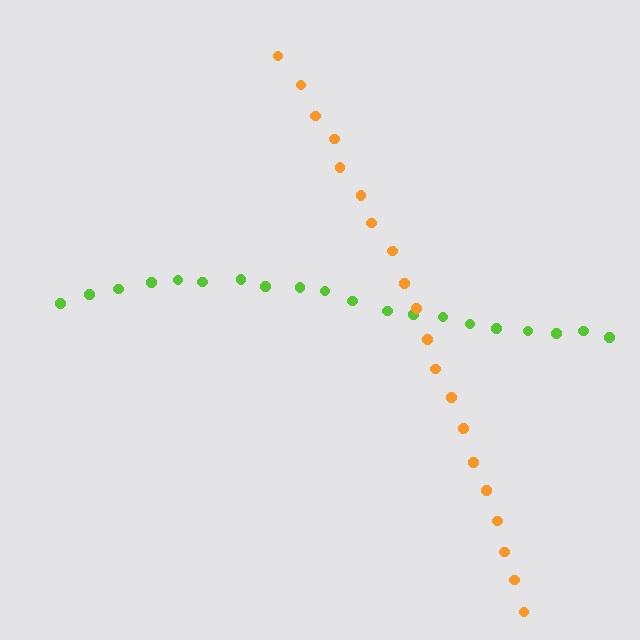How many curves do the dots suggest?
There are 2 distinct paths.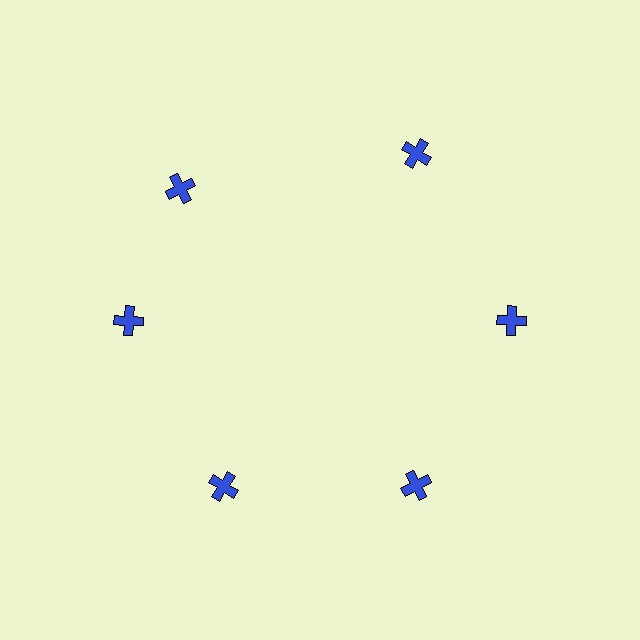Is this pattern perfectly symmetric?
No. The 6 blue crosses are arranged in a ring, but one element near the 11 o'clock position is rotated out of alignment along the ring, breaking the 6-fold rotational symmetry.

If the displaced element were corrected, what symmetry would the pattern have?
It would have 6-fold rotational symmetry — the pattern would map onto itself every 60 degrees.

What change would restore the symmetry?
The symmetry would be restored by rotating it back into even spacing with its neighbors so that all 6 crosses sit at equal angles and equal distance from the center.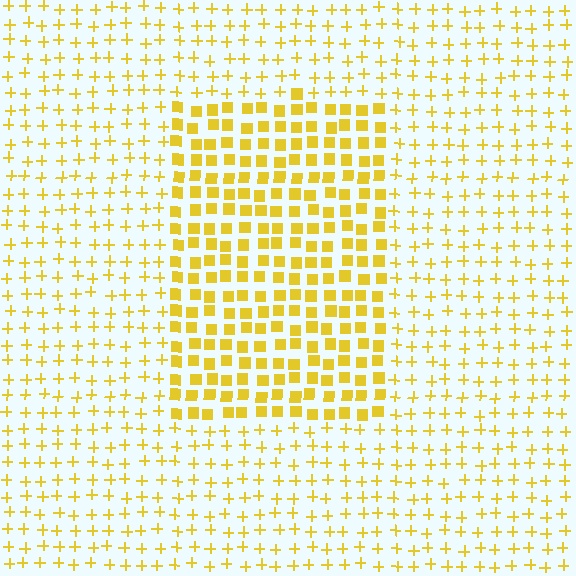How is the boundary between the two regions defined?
The boundary is defined by a change in element shape: squares inside vs. plus signs outside. All elements share the same color and spacing.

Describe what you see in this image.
The image is filled with small yellow elements arranged in a uniform grid. A rectangle-shaped region contains squares, while the surrounding area contains plus signs. The boundary is defined purely by the change in element shape.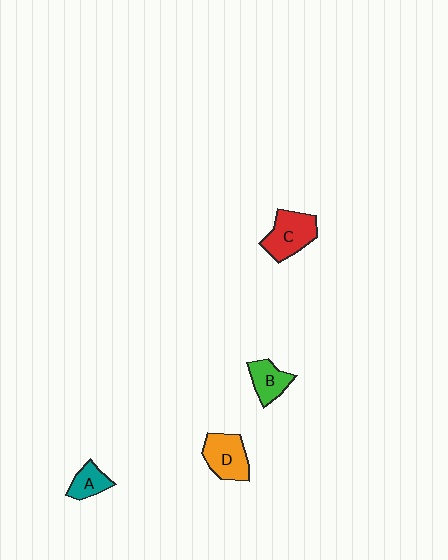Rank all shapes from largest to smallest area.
From largest to smallest: C (red), D (orange), B (green), A (teal).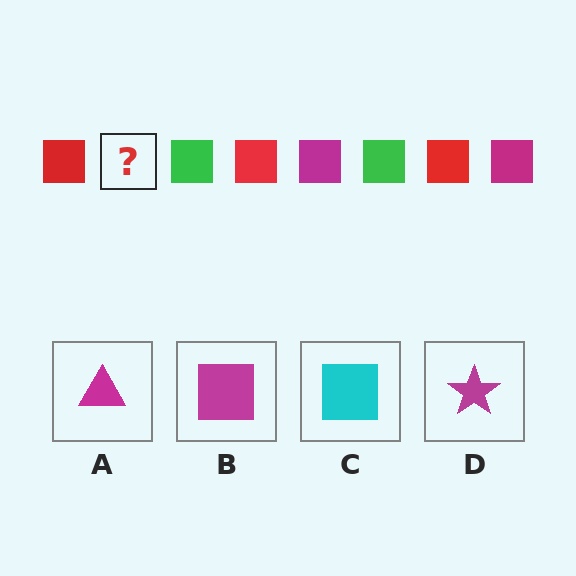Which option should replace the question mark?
Option B.